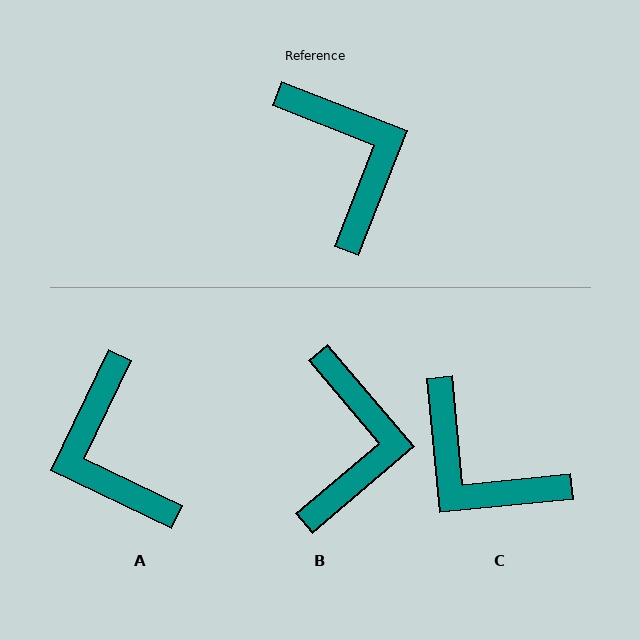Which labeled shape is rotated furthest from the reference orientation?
A, about 176 degrees away.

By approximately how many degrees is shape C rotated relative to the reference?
Approximately 153 degrees clockwise.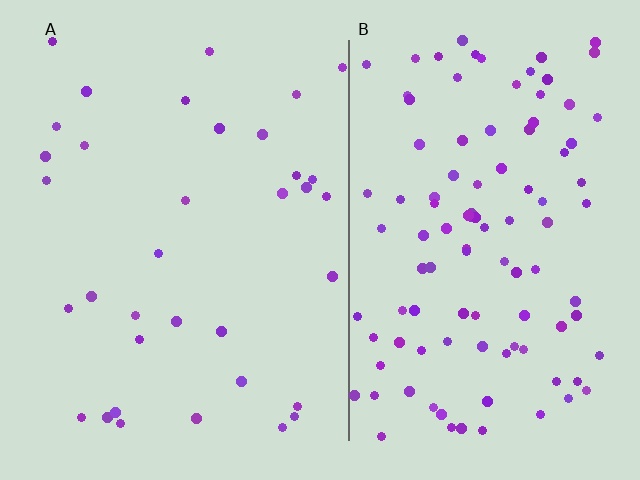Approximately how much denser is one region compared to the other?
Approximately 3.1× — region B over region A.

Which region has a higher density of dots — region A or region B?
B (the right).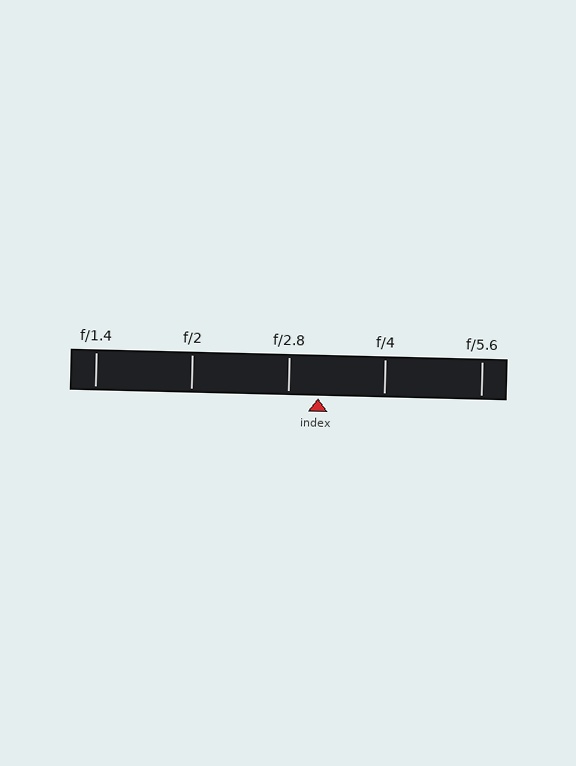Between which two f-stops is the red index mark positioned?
The index mark is between f/2.8 and f/4.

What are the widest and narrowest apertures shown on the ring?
The widest aperture shown is f/1.4 and the narrowest is f/5.6.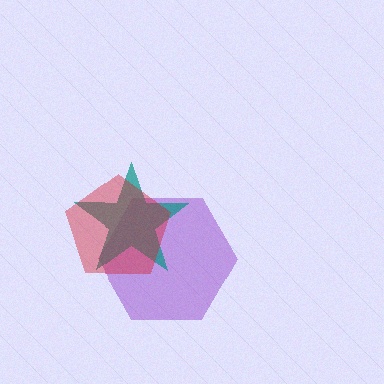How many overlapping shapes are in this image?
There are 3 overlapping shapes in the image.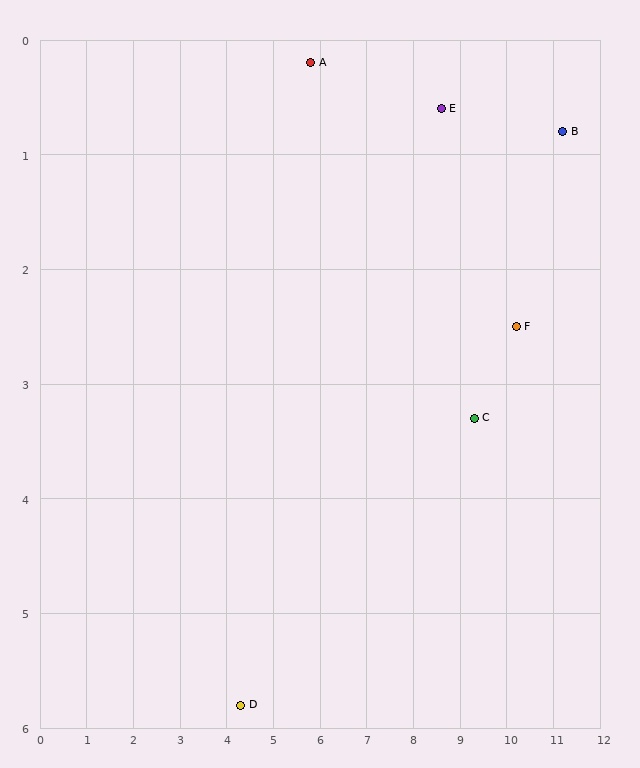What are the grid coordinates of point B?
Point B is at approximately (11.2, 0.8).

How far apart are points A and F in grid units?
Points A and F are about 5.0 grid units apart.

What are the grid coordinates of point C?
Point C is at approximately (9.3, 3.3).